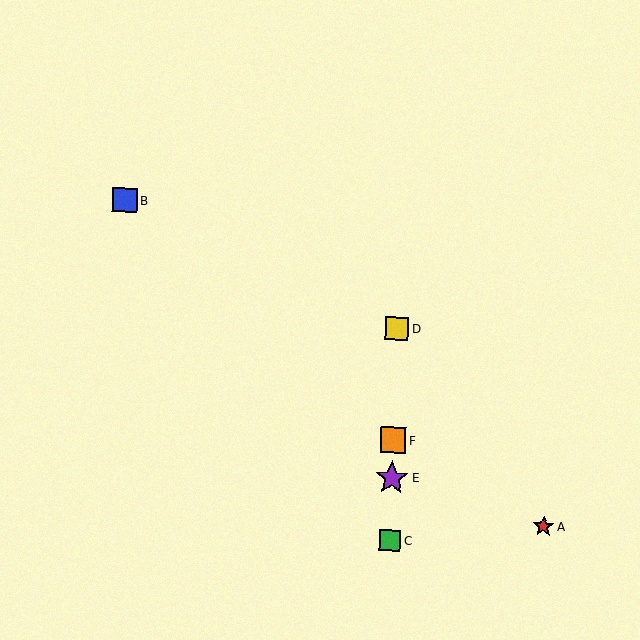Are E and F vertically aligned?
Yes, both are at x≈392.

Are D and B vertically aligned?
No, D is at x≈397 and B is at x≈125.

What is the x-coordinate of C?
Object C is at x≈390.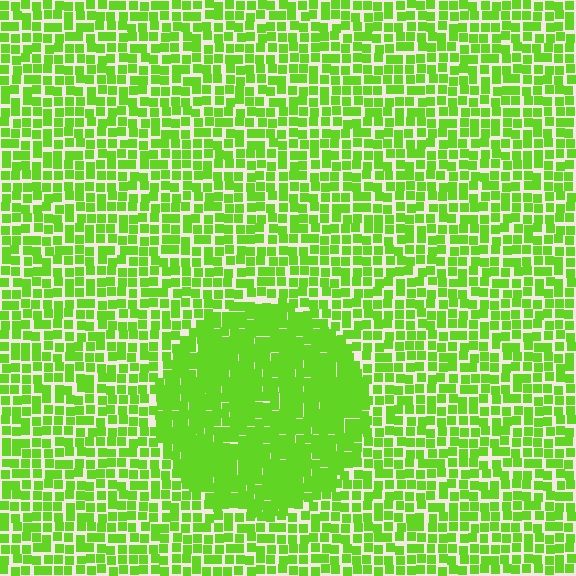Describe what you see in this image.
The image contains small lime elements arranged at two different densities. A circle-shaped region is visible where the elements are more densely packed than the surrounding area.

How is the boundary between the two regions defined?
The boundary is defined by a change in element density (approximately 1.7x ratio). All elements are the same color, size, and shape.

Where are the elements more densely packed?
The elements are more densely packed inside the circle boundary.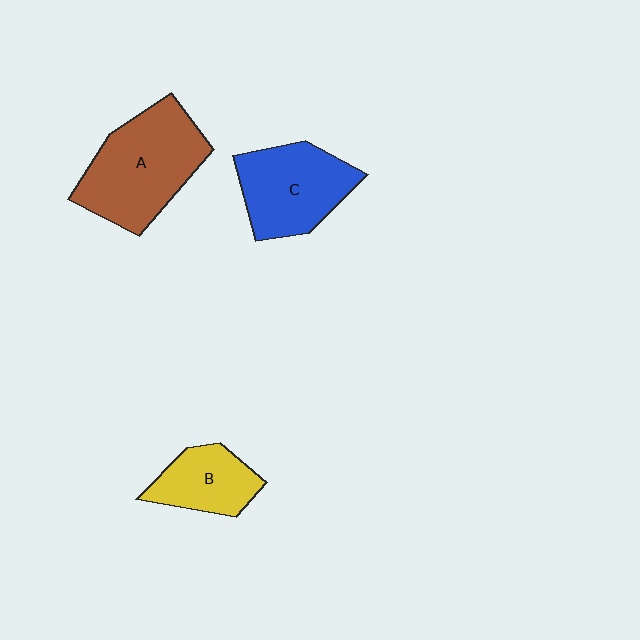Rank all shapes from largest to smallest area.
From largest to smallest: A (brown), C (blue), B (yellow).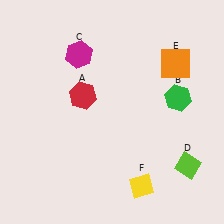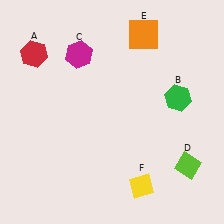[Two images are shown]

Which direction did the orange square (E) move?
The orange square (E) moved left.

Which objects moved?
The objects that moved are: the red hexagon (A), the orange square (E).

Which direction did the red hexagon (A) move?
The red hexagon (A) moved left.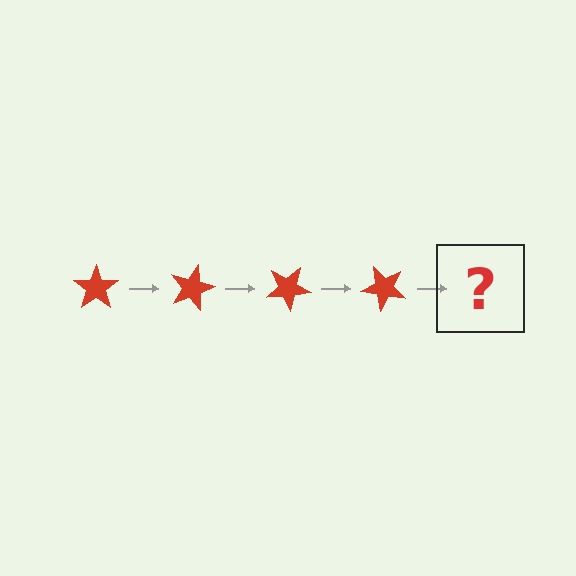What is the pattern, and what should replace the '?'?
The pattern is that the star rotates 15 degrees each step. The '?' should be a red star rotated 60 degrees.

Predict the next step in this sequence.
The next step is a red star rotated 60 degrees.